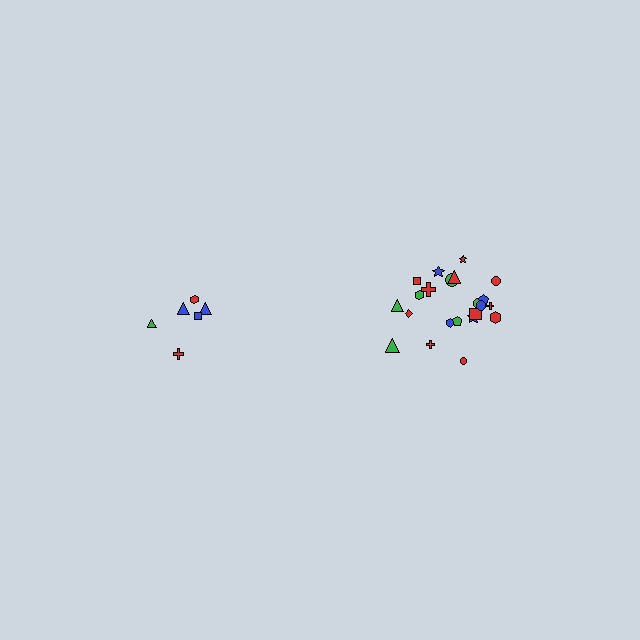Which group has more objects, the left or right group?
The right group.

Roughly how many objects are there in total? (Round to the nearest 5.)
Roughly 30 objects in total.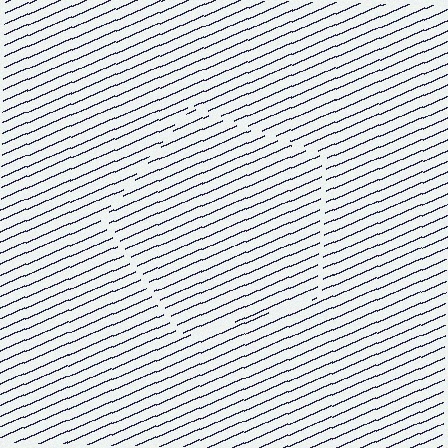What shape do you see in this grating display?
An illusory pentagon. The interior of the shape contains the same grating, shifted by half a period — the contour is defined by the phase discontinuity where line-ends from the inner and outer gratings abut.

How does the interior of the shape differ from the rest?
The interior of the shape contains the same grating, shifted by half a period — the contour is defined by the phase discontinuity where line-ends from the inner and outer gratings abut.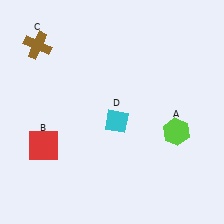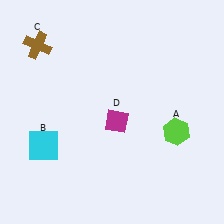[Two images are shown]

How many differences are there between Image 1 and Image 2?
There are 2 differences between the two images.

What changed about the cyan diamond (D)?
In Image 1, D is cyan. In Image 2, it changed to magenta.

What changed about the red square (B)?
In Image 1, B is red. In Image 2, it changed to cyan.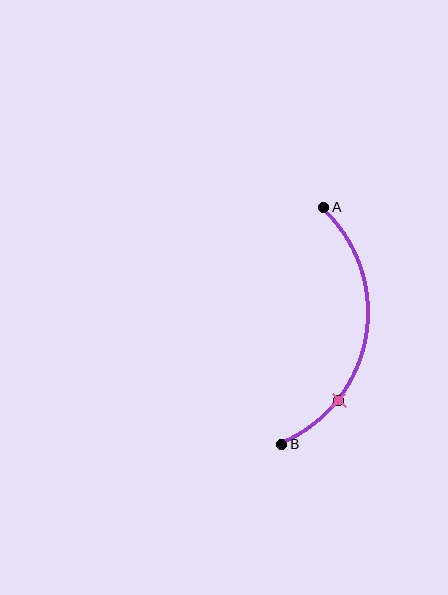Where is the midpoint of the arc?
The arc midpoint is the point on the curve farthest from the straight line joining A and B. It sits to the right of that line.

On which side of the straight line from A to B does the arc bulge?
The arc bulges to the right of the straight line connecting A and B.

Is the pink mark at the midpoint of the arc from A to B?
No. The pink mark lies on the arc but is closer to endpoint B. The arc midpoint would be at the point on the curve equidistant along the arc from both A and B.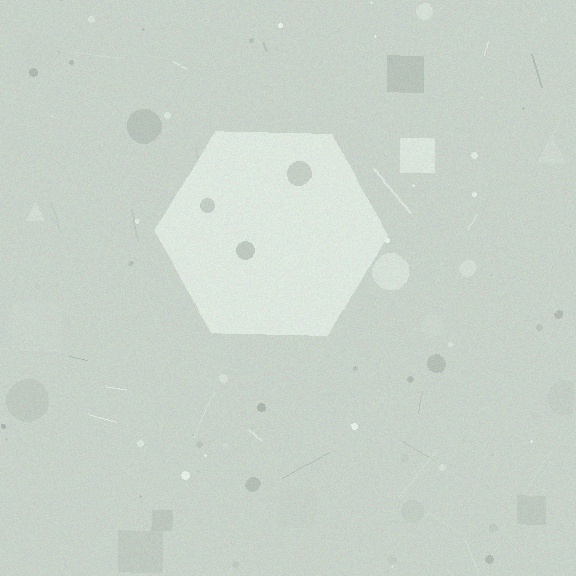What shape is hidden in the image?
A hexagon is hidden in the image.